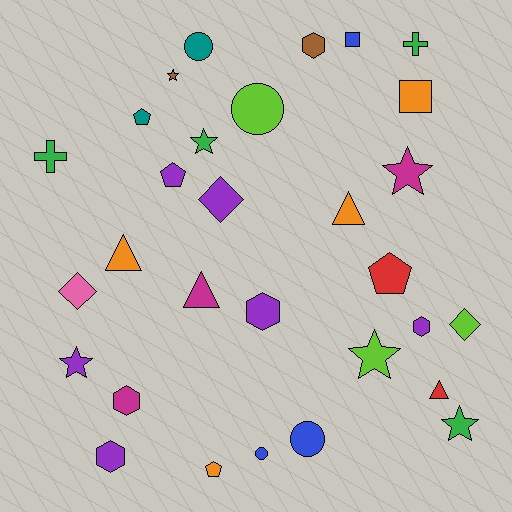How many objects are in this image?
There are 30 objects.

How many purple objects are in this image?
There are 6 purple objects.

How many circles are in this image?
There are 4 circles.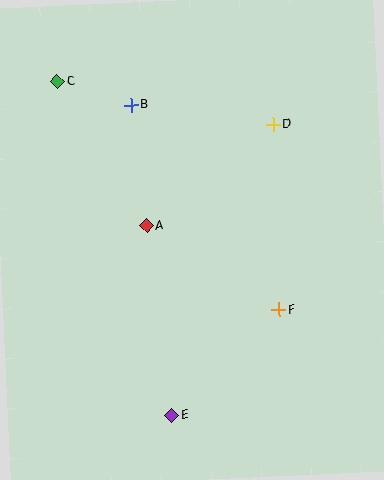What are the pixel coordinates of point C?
Point C is at (57, 82).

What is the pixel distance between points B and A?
The distance between B and A is 122 pixels.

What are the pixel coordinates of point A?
Point A is at (147, 226).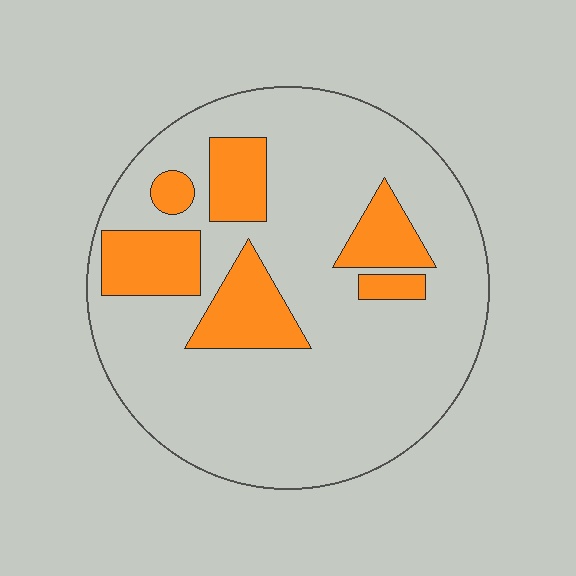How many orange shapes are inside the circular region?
6.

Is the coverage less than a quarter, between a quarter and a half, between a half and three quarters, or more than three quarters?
Less than a quarter.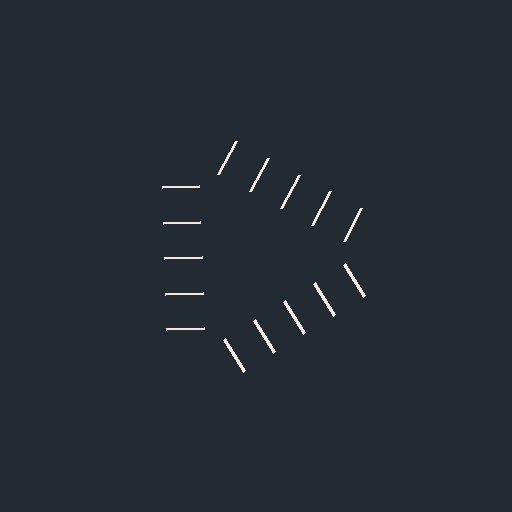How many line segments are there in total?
15 — 5 along each of the 3 edges.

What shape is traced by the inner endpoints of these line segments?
An illusory triangle — the line segments terminate on its edges but no continuous stroke is drawn.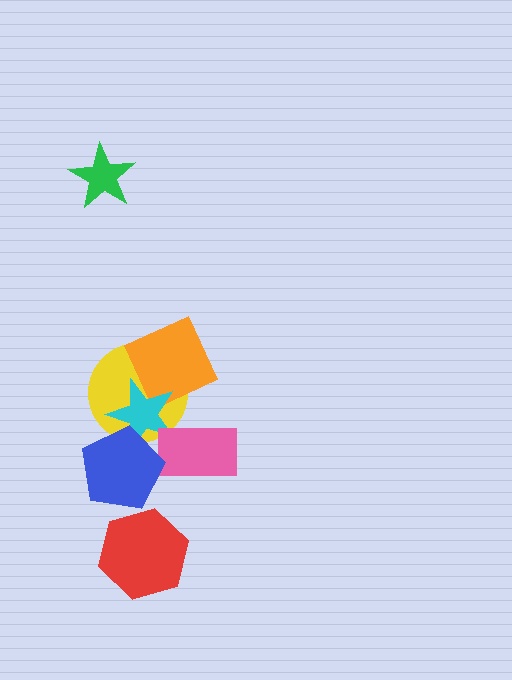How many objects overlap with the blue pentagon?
2 objects overlap with the blue pentagon.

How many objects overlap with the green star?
0 objects overlap with the green star.